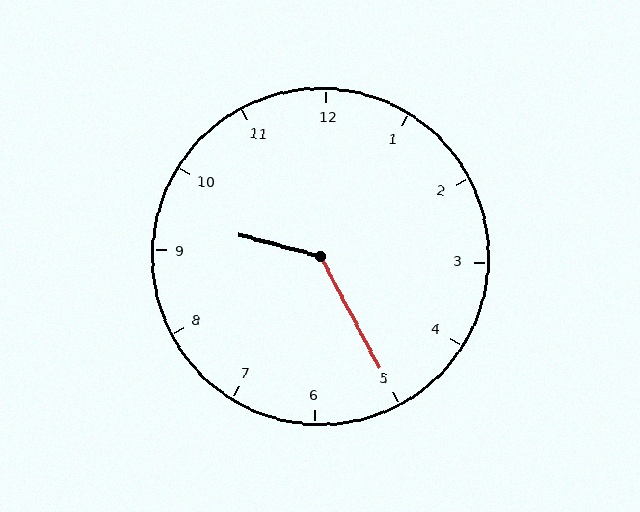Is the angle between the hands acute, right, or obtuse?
It is obtuse.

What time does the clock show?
9:25.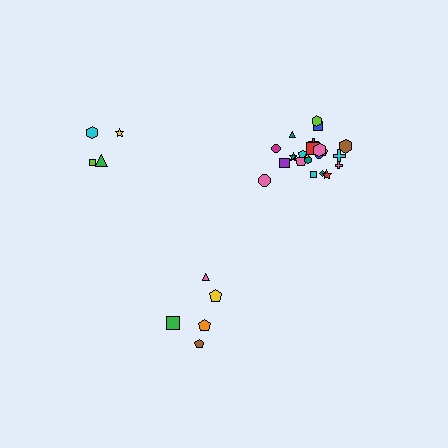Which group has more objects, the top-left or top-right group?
The top-right group.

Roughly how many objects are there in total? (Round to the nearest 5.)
Roughly 35 objects in total.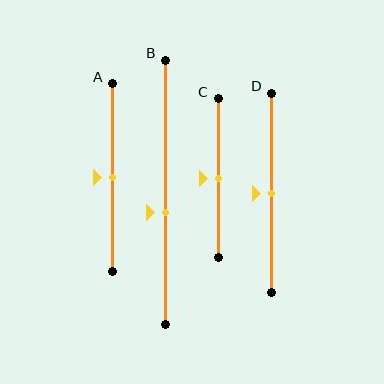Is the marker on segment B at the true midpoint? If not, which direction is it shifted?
No, the marker on segment B is shifted downward by about 8% of the segment length.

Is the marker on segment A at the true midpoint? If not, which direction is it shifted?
Yes, the marker on segment A is at the true midpoint.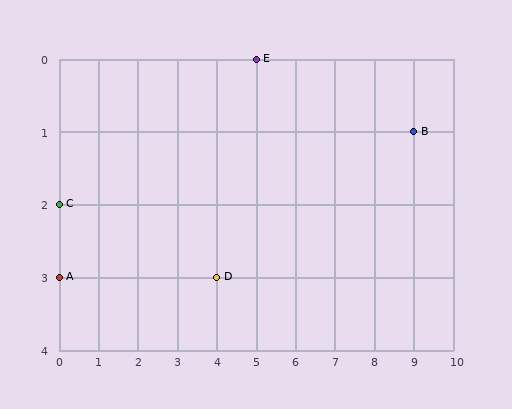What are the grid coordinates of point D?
Point D is at grid coordinates (4, 3).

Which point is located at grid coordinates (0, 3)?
Point A is at (0, 3).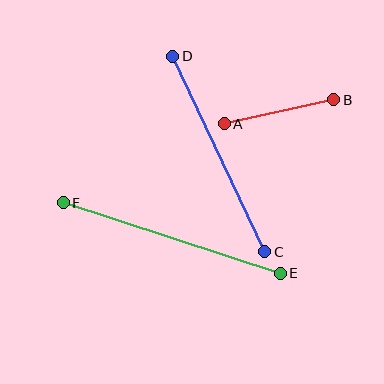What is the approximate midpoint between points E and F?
The midpoint is at approximately (172, 238) pixels.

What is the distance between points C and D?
The distance is approximately 216 pixels.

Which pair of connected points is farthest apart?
Points E and F are farthest apart.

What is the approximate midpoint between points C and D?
The midpoint is at approximately (219, 154) pixels.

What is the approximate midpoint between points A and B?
The midpoint is at approximately (279, 112) pixels.